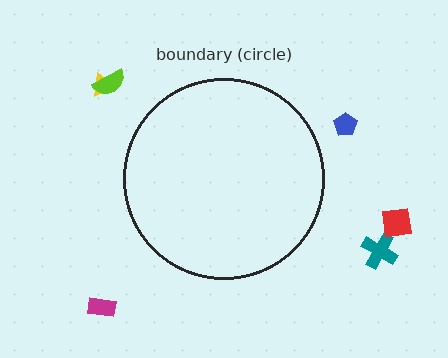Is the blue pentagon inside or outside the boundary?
Outside.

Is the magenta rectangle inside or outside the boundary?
Outside.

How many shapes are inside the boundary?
0 inside, 6 outside.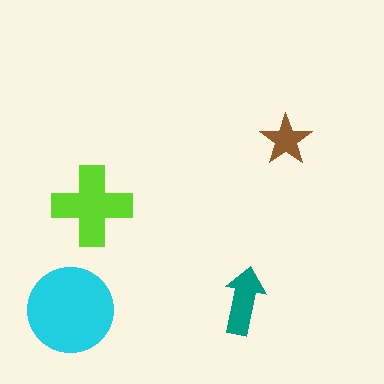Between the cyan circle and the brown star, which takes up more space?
The cyan circle.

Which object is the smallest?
The brown star.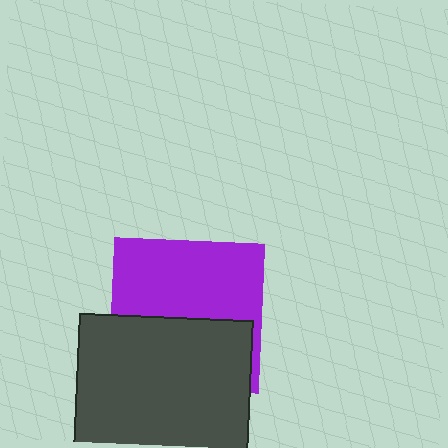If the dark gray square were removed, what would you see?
You would see the complete purple square.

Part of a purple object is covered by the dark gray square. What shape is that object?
It is a square.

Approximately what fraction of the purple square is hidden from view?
Roughly 45% of the purple square is hidden behind the dark gray square.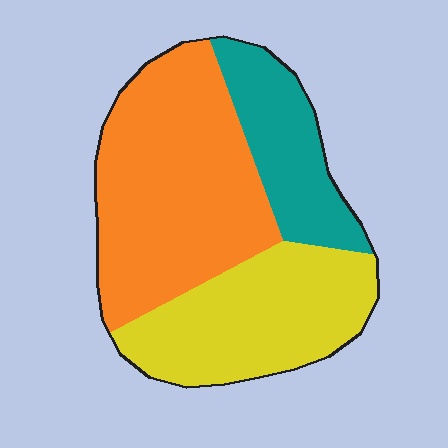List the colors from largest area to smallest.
From largest to smallest: orange, yellow, teal.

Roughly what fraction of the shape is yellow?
Yellow covers roughly 35% of the shape.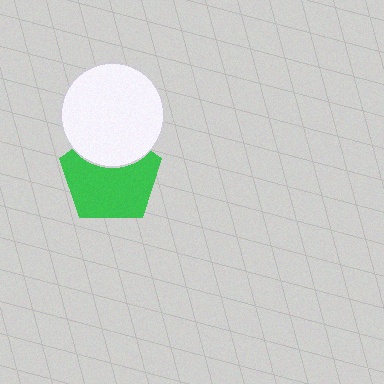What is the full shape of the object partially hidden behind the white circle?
The partially hidden object is a green pentagon.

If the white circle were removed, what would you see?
You would see the complete green pentagon.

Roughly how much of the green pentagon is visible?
Most of it is visible (roughly 69%).